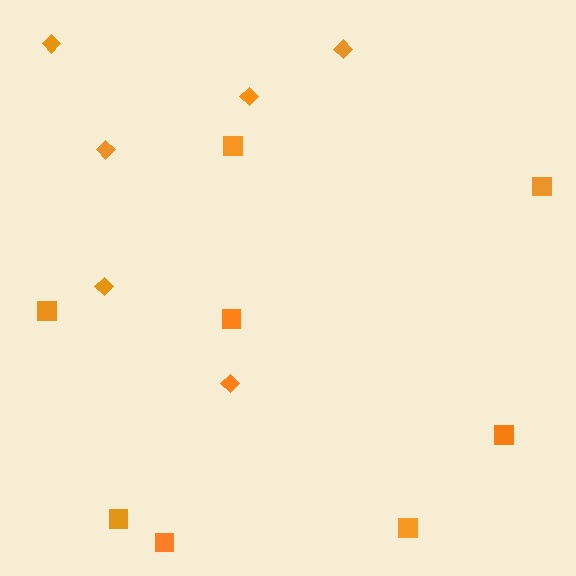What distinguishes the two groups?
There are 2 groups: one group of diamonds (6) and one group of squares (8).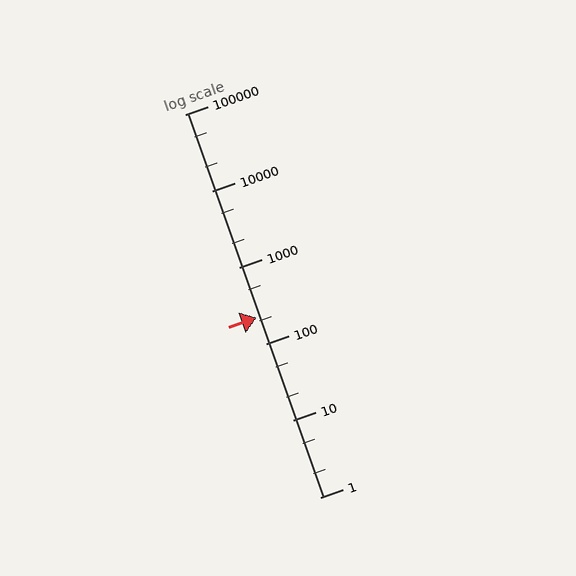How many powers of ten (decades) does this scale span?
The scale spans 5 decades, from 1 to 100000.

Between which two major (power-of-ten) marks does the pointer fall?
The pointer is between 100 and 1000.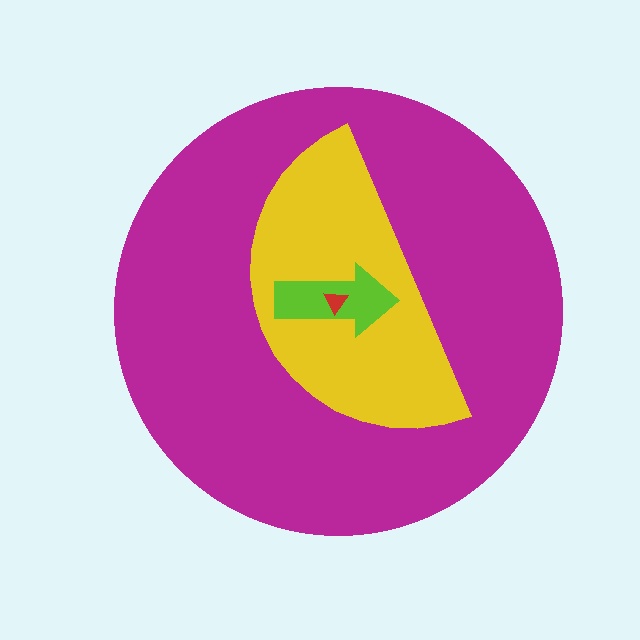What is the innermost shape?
The red triangle.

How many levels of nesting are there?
4.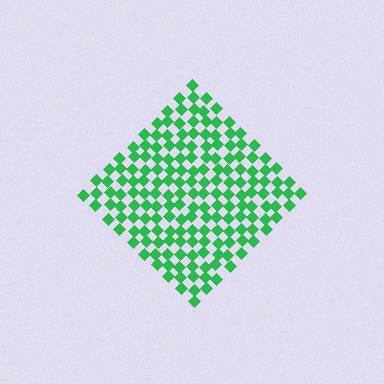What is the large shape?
The large shape is a diamond.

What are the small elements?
The small elements are diamonds.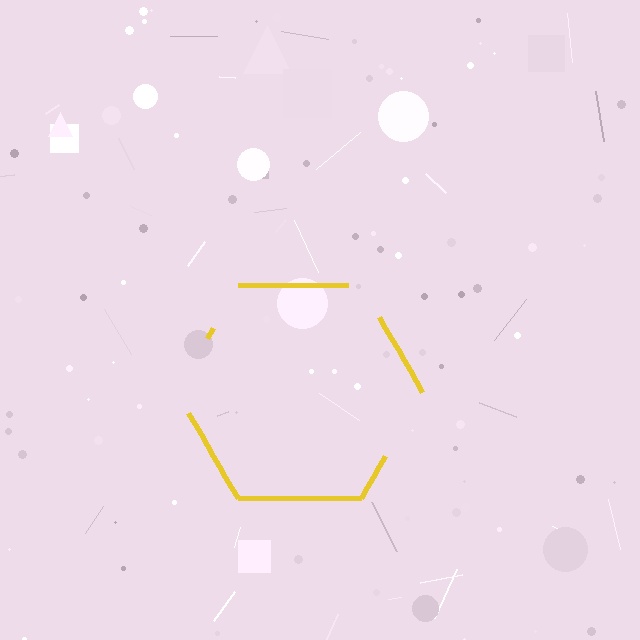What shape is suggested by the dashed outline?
The dashed outline suggests a hexagon.